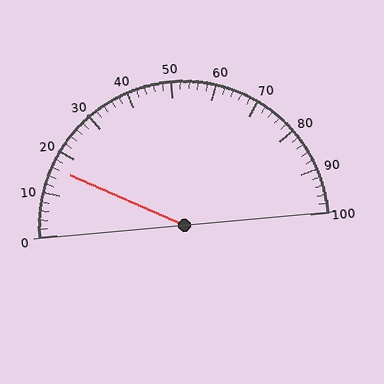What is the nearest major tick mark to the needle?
The nearest major tick mark is 20.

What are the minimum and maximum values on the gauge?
The gauge ranges from 0 to 100.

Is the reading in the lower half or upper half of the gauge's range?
The reading is in the lower half of the range (0 to 100).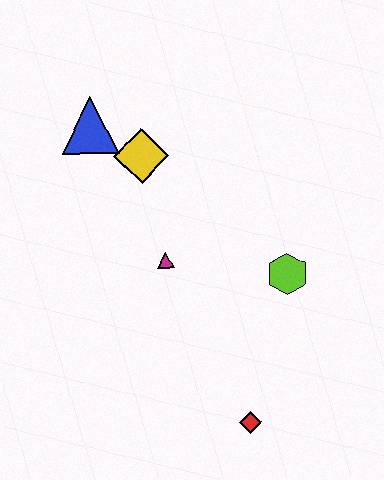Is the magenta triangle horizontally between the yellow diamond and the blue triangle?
No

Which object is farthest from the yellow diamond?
The red diamond is farthest from the yellow diamond.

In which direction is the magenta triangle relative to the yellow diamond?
The magenta triangle is below the yellow diamond.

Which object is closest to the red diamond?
The lime hexagon is closest to the red diamond.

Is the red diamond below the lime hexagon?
Yes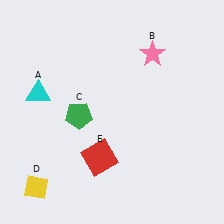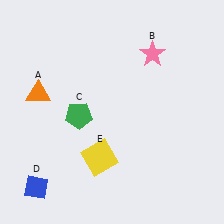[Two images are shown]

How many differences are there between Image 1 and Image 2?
There are 3 differences between the two images.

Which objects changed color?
A changed from cyan to orange. D changed from yellow to blue. E changed from red to yellow.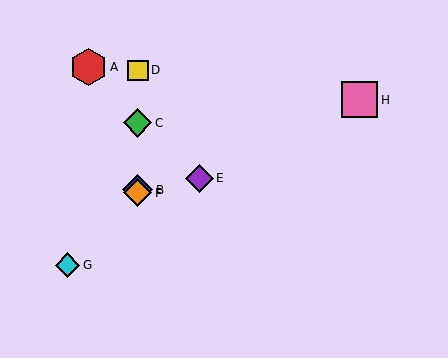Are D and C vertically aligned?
Yes, both are at x≈138.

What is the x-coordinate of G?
Object G is at x≈68.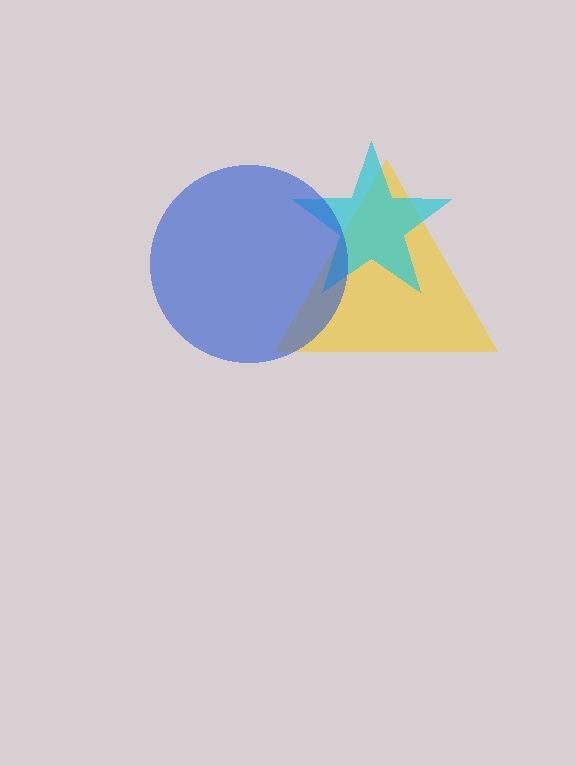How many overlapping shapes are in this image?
There are 3 overlapping shapes in the image.